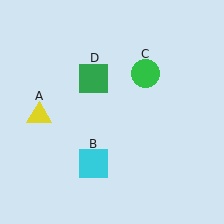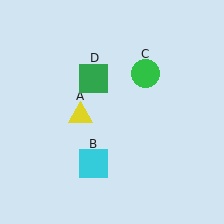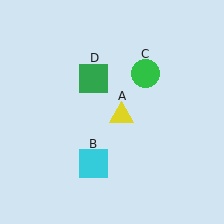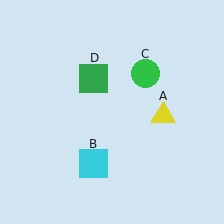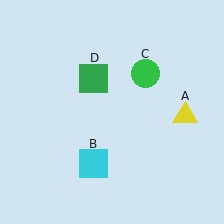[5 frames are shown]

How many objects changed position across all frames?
1 object changed position: yellow triangle (object A).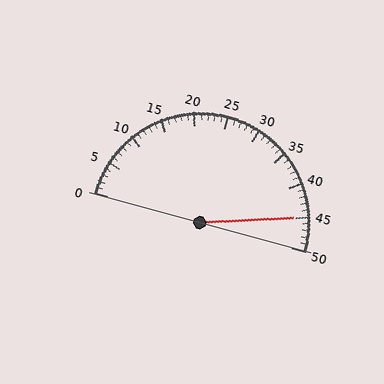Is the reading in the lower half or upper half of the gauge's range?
The reading is in the upper half of the range (0 to 50).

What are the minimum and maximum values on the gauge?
The gauge ranges from 0 to 50.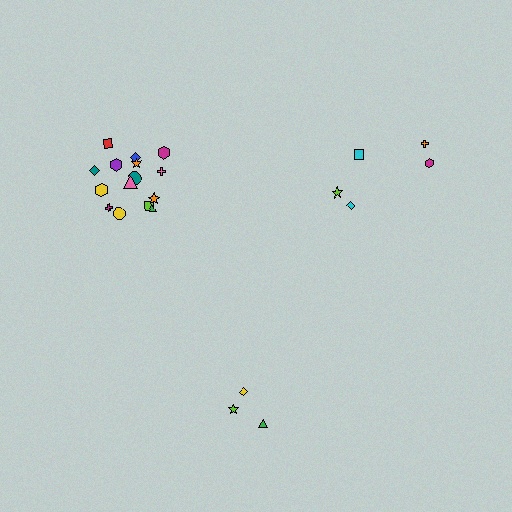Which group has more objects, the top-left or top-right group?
The top-left group.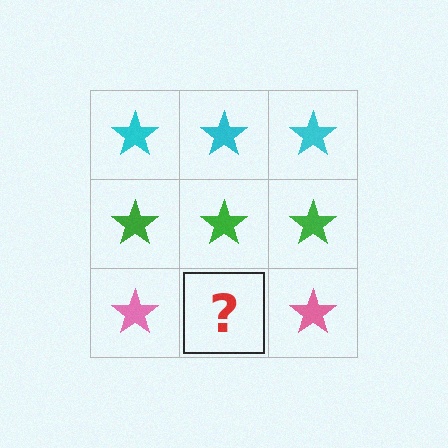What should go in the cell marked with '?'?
The missing cell should contain a pink star.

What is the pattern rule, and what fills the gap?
The rule is that each row has a consistent color. The gap should be filled with a pink star.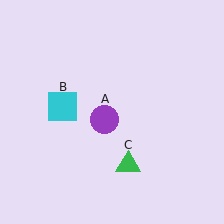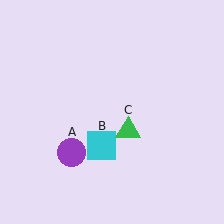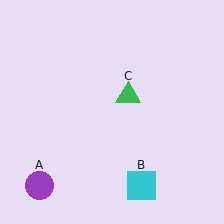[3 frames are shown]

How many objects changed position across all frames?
3 objects changed position: purple circle (object A), cyan square (object B), green triangle (object C).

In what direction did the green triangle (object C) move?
The green triangle (object C) moved up.